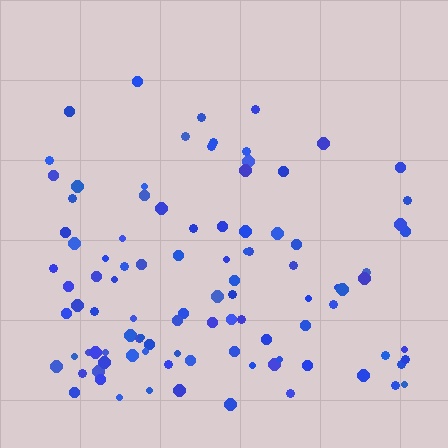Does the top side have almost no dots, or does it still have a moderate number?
Still a moderate number, just noticeably fewer than the bottom.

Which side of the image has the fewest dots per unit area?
The top.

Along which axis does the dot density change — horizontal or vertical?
Vertical.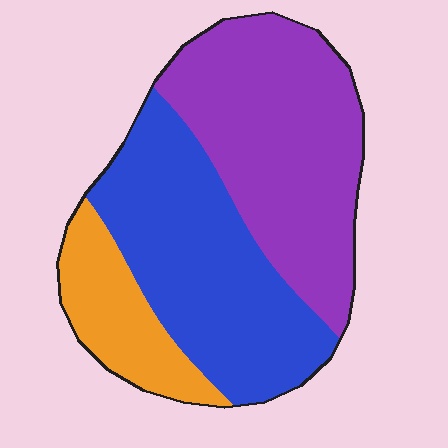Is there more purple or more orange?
Purple.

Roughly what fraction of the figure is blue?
Blue takes up about two fifths (2/5) of the figure.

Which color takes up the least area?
Orange, at roughly 15%.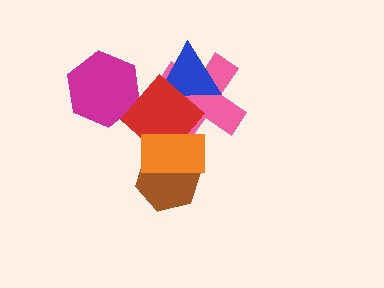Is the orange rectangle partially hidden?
No, no other shape covers it.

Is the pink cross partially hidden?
Yes, it is partially covered by another shape.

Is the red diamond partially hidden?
Yes, it is partially covered by another shape.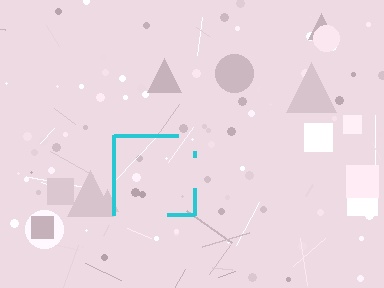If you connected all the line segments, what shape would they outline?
They would outline a square.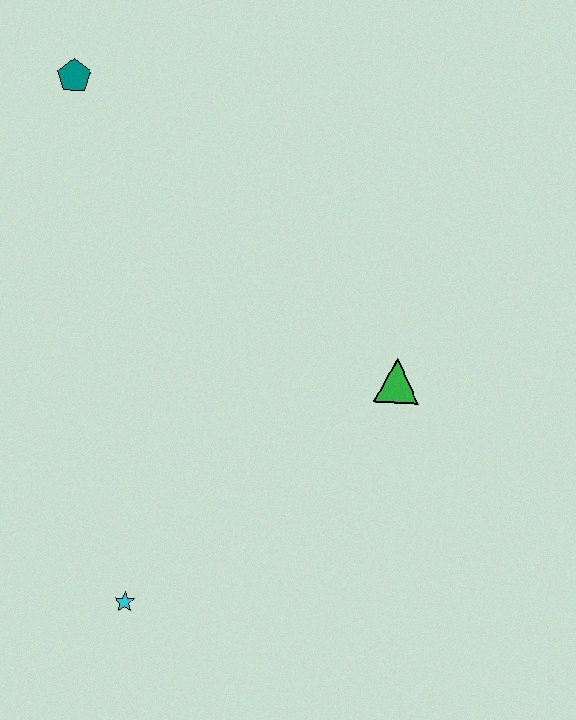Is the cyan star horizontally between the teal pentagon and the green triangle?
Yes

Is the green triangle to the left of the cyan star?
No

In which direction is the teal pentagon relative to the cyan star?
The teal pentagon is above the cyan star.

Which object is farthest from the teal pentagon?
The cyan star is farthest from the teal pentagon.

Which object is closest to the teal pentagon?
The green triangle is closest to the teal pentagon.